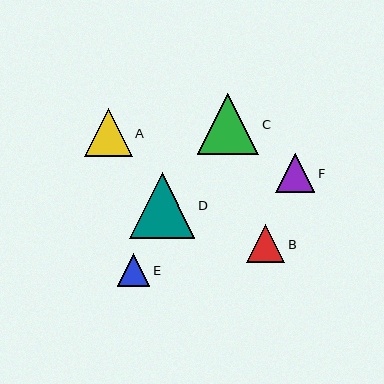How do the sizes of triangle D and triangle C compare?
Triangle D and triangle C are approximately the same size.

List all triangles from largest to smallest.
From largest to smallest: D, C, A, F, B, E.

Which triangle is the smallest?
Triangle E is the smallest with a size of approximately 33 pixels.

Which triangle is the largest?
Triangle D is the largest with a size of approximately 65 pixels.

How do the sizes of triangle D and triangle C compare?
Triangle D and triangle C are approximately the same size.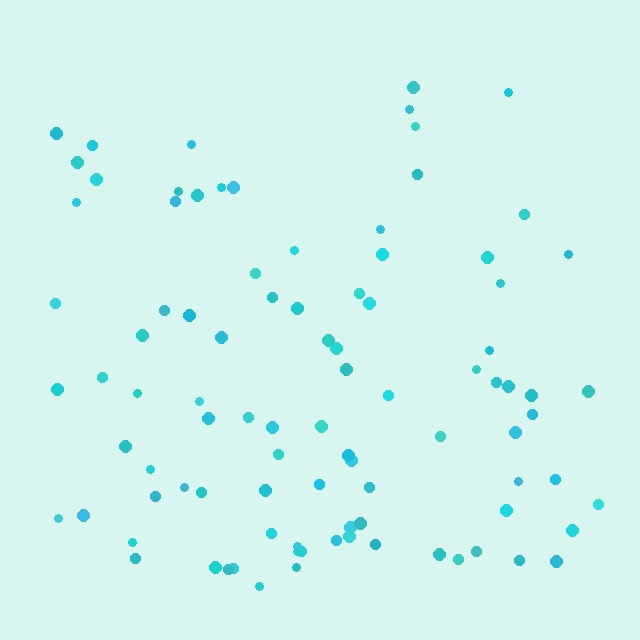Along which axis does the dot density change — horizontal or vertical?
Vertical.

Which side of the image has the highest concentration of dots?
The bottom.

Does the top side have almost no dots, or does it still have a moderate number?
Still a moderate number, just noticeably fewer than the bottom.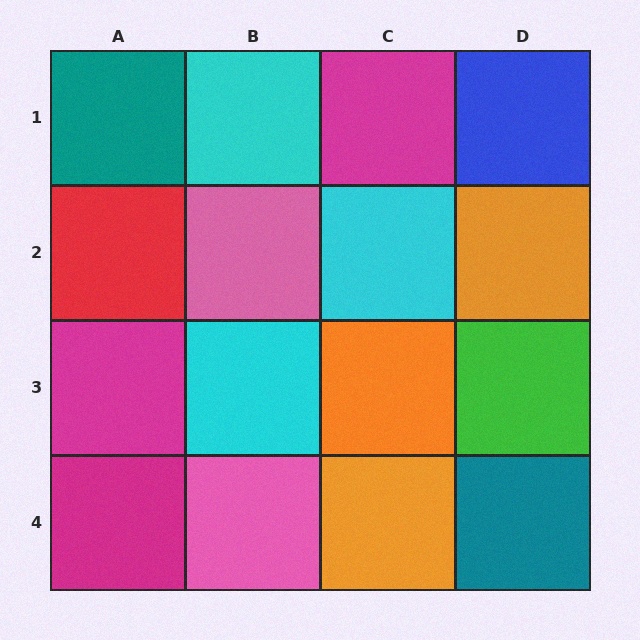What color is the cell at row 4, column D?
Teal.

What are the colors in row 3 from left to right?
Magenta, cyan, orange, green.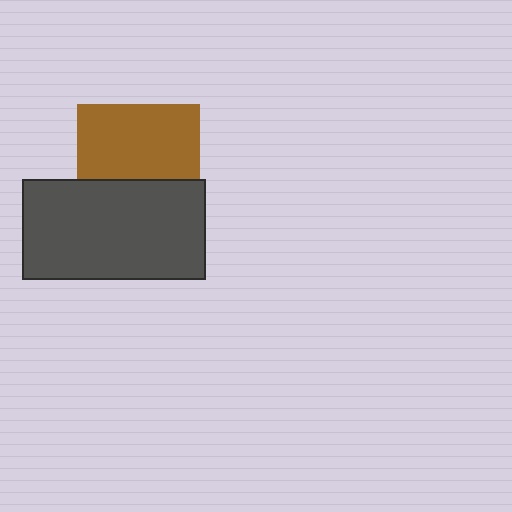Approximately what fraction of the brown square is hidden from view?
Roughly 39% of the brown square is hidden behind the dark gray rectangle.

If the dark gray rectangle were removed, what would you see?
You would see the complete brown square.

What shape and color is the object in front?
The object in front is a dark gray rectangle.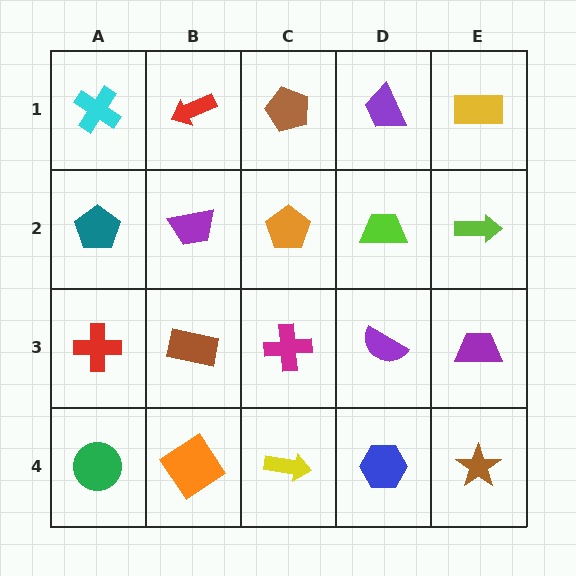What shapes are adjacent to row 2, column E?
A yellow rectangle (row 1, column E), a purple trapezoid (row 3, column E), a lime trapezoid (row 2, column D).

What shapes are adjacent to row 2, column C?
A brown pentagon (row 1, column C), a magenta cross (row 3, column C), a purple trapezoid (row 2, column B), a lime trapezoid (row 2, column D).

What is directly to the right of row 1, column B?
A brown pentagon.